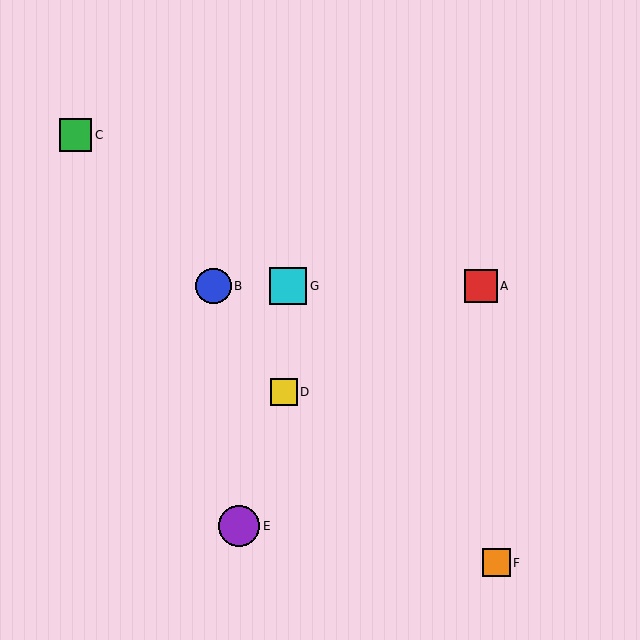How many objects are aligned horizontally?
3 objects (A, B, G) are aligned horizontally.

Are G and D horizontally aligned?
No, G is at y≈286 and D is at y≈392.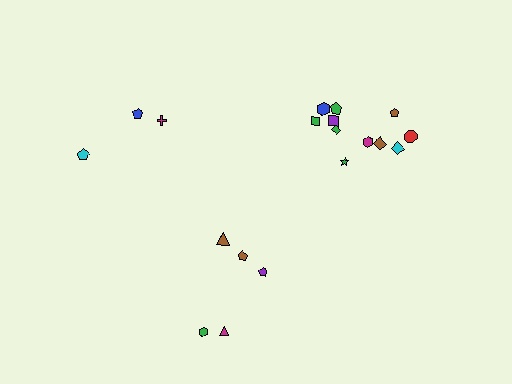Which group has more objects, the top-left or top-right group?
The top-right group.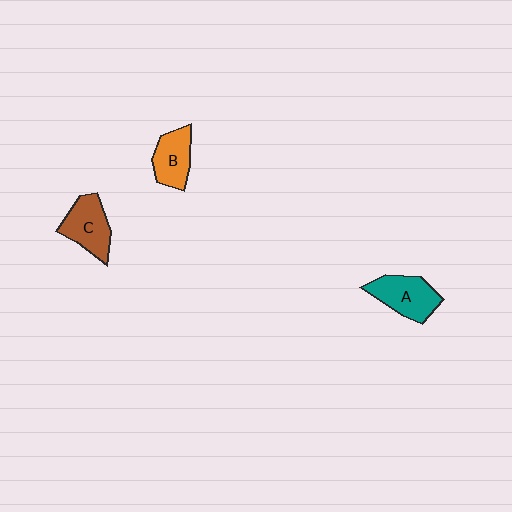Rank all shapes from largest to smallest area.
From largest to smallest: A (teal), C (brown), B (orange).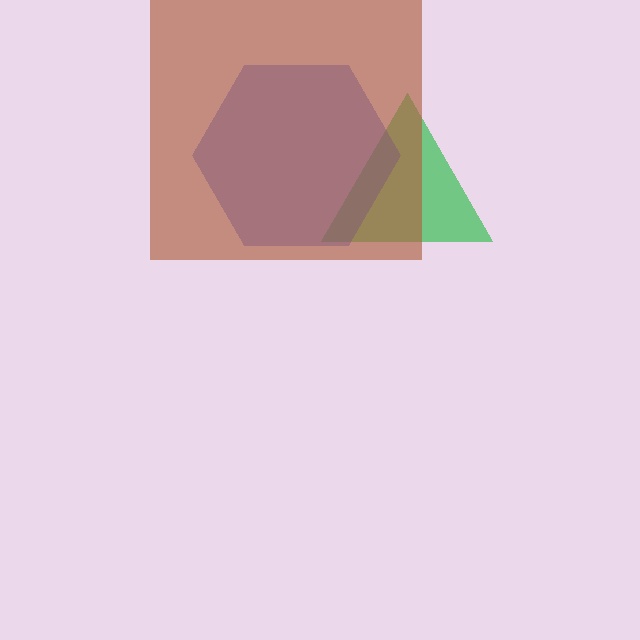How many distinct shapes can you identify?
There are 3 distinct shapes: a green triangle, a blue hexagon, a brown square.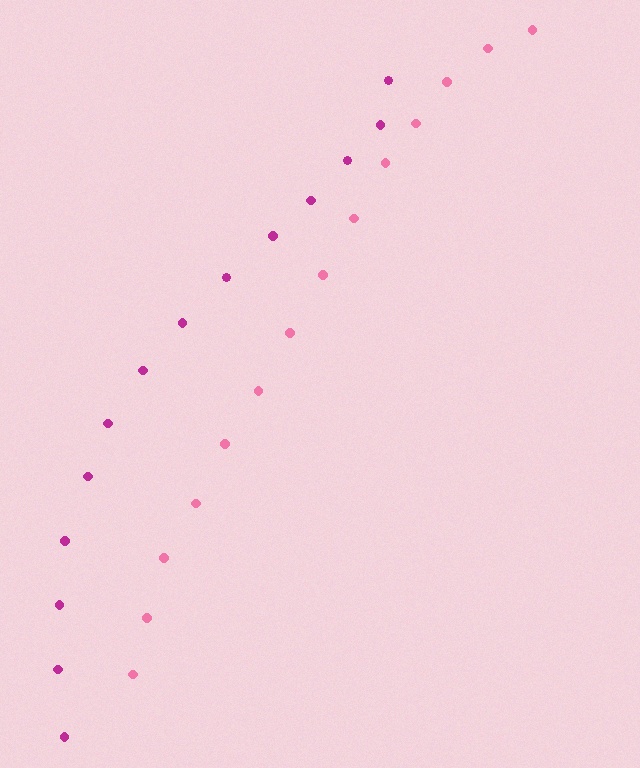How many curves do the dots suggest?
There are 2 distinct paths.